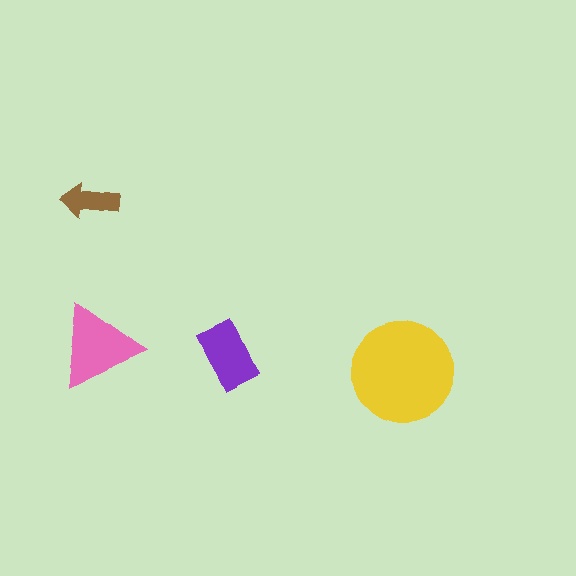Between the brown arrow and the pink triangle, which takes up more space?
The pink triangle.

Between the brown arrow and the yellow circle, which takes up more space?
The yellow circle.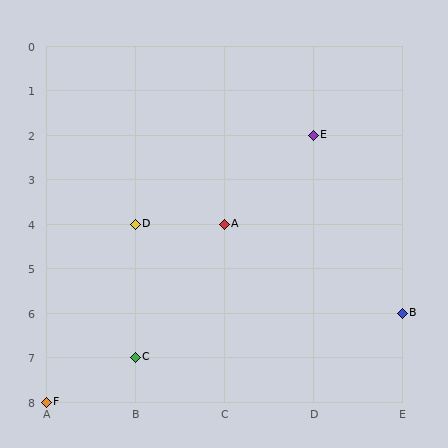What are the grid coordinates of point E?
Point E is at grid coordinates (D, 2).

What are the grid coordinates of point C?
Point C is at grid coordinates (B, 7).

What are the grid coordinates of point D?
Point D is at grid coordinates (B, 4).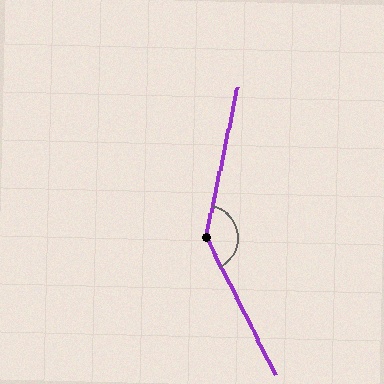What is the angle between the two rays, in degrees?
Approximately 141 degrees.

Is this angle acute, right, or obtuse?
It is obtuse.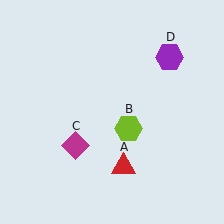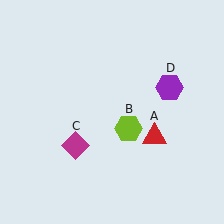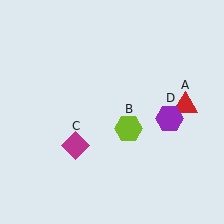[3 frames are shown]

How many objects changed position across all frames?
2 objects changed position: red triangle (object A), purple hexagon (object D).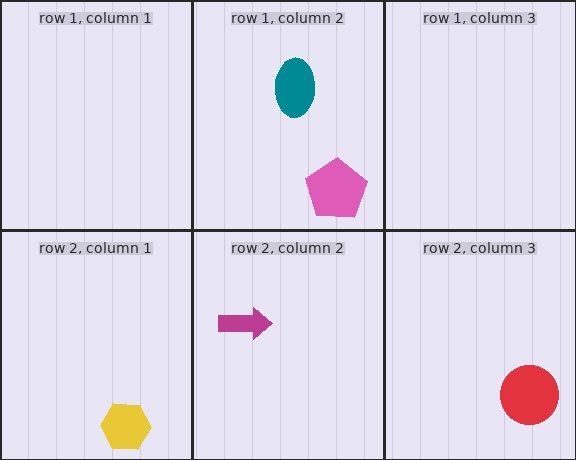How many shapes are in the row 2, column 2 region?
1.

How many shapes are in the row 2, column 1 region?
1.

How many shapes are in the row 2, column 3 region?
1.